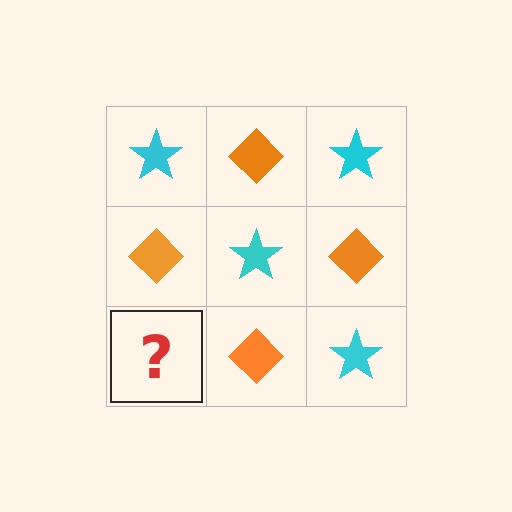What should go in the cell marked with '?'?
The missing cell should contain a cyan star.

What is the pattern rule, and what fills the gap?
The rule is that it alternates cyan star and orange diamond in a checkerboard pattern. The gap should be filled with a cyan star.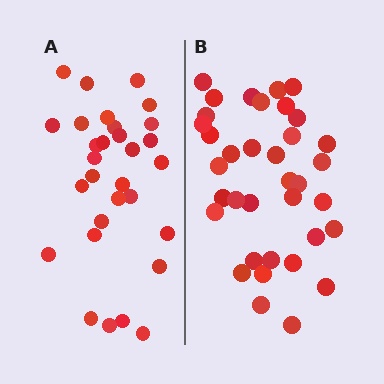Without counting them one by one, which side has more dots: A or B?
Region B (the right region) has more dots.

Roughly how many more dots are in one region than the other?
Region B has about 6 more dots than region A.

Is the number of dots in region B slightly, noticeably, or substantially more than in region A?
Region B has only slightly more — the two regions are fairly close. The ratio is roughly 1.2 to 1.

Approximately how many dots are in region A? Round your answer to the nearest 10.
About 30 dots.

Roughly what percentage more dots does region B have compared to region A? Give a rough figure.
About 20% more.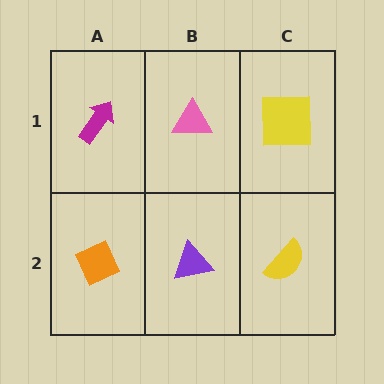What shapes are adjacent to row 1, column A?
An orange diamond (row 2, column A), a pink triangle (row 1, column B).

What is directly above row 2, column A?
A magenta arrow.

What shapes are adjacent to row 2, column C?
A yellow square (row 1, column C), a purple triangle (row 2, column B).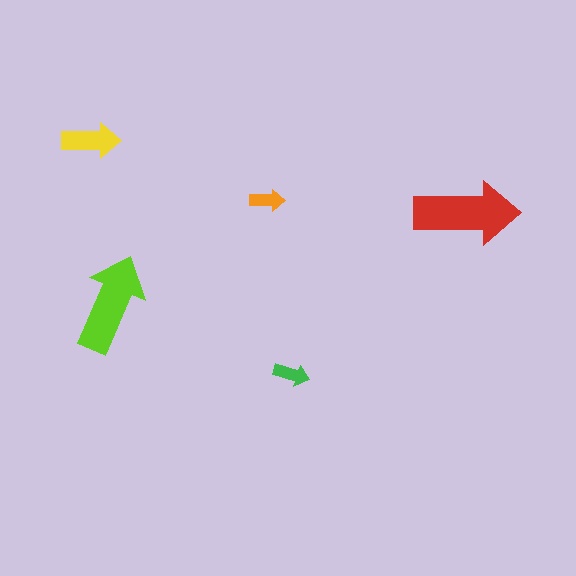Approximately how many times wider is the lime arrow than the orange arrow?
About 3 times wider.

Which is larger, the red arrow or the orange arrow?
The red one.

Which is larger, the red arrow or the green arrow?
The red one.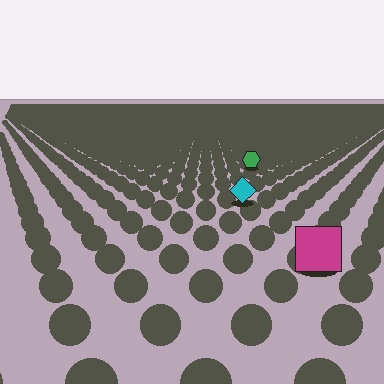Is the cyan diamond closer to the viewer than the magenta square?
No. The magenta square is closer — you can tell from the texture gradient: the ground texture is coarser near it.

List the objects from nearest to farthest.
From nearest to farthest: the magenta square, the cyan diamond, the green hexagon.